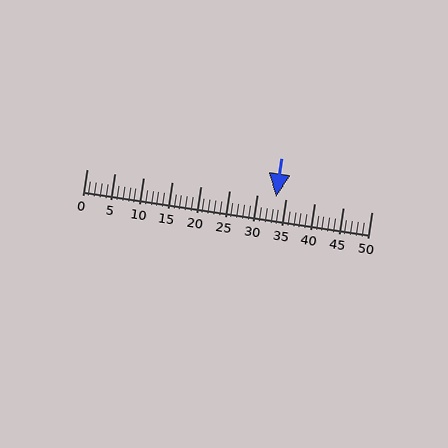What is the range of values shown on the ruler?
The ruler shows values from 0 to 50.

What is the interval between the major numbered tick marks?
The major tick marks are spaced 5 units apart.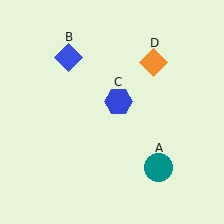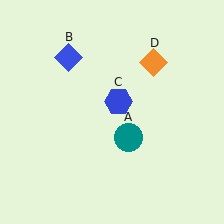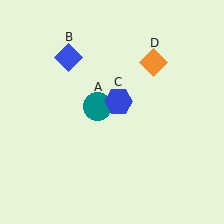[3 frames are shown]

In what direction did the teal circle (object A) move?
The teal circle (object A) moved up and to the left.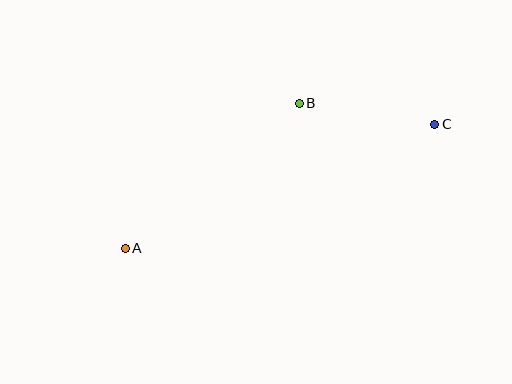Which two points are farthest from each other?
Points A and C are farthest from each other.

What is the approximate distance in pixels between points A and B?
The distance between A and B is approximately 227 pixels.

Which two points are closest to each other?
Points B and C are closest to each other.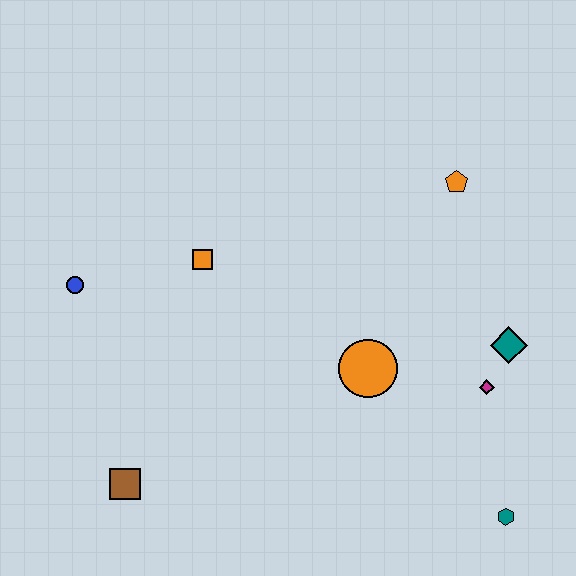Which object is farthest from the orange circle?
The blue circle is farthest from the orange circle.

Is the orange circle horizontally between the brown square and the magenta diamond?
Yes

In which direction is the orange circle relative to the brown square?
The orange circle is to the right of the brown square.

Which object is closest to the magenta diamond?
The teal diamond is closest to the magenta diamond.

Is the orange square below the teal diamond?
No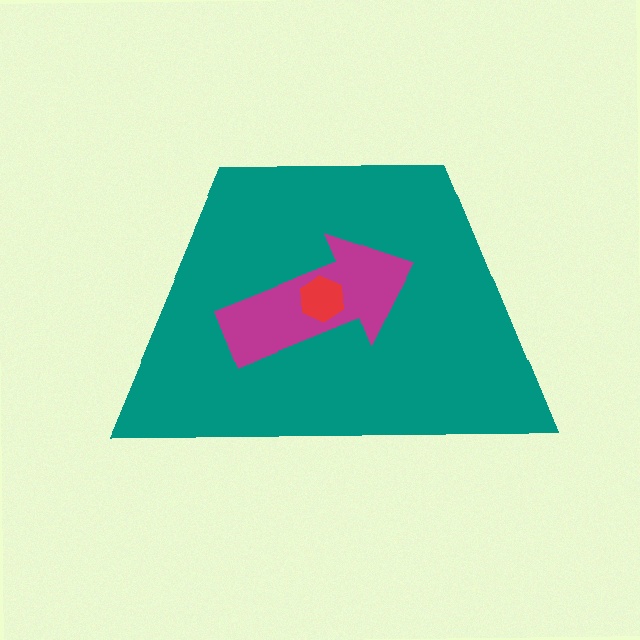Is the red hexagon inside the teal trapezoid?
Yes.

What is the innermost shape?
The red hexagon.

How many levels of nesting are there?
3.